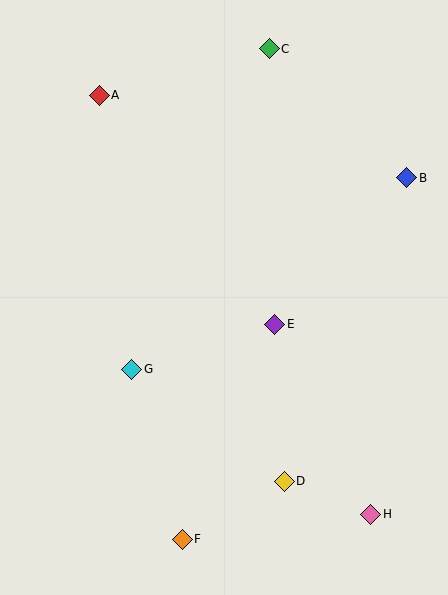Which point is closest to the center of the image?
Point E at (275, 324) is closest to the center.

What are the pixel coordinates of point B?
Point B is at (407, 178).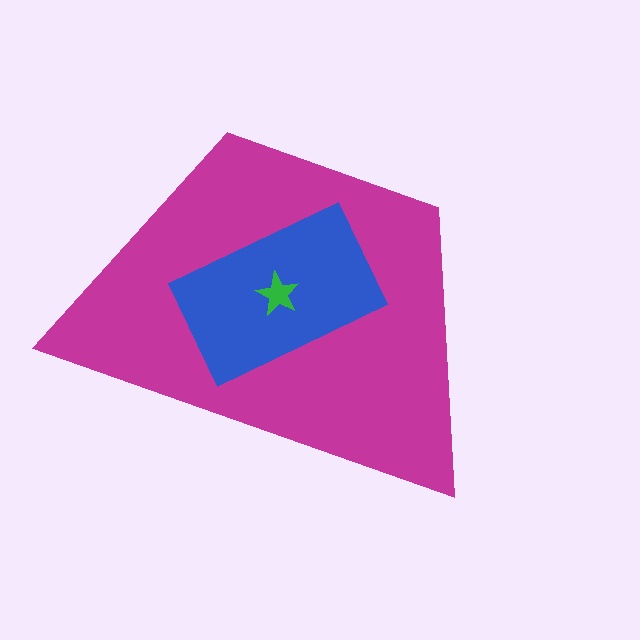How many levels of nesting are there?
3.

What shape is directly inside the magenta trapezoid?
The blue rectangle.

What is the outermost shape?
The magenta trapezoid.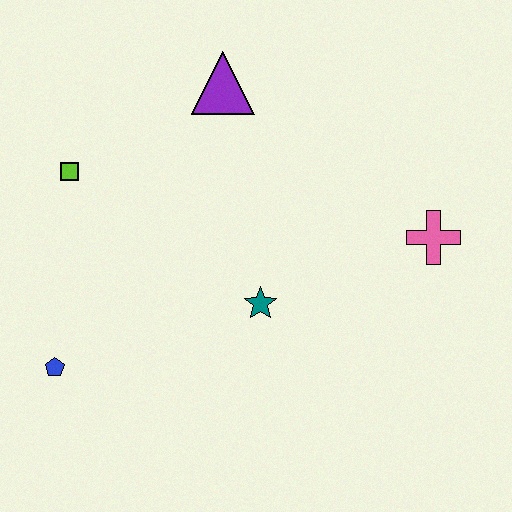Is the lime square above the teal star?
Yes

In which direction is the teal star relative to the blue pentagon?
The teal star is to the right of the blue pentagon.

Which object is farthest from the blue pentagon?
The pink cross is farthest from the blue pentagon.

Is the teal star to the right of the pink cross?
No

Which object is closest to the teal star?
The pink cross is closest to the teal star.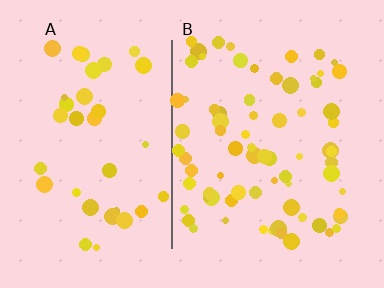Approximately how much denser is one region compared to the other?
Approximately 2.0× — region B over region A.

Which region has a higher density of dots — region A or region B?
B (the right).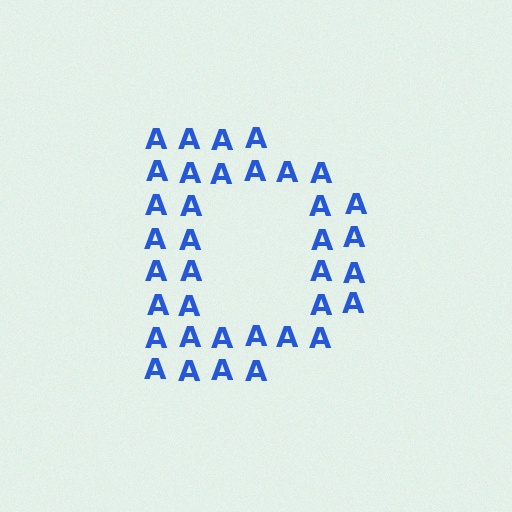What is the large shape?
The large shape is the letter D.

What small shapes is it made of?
It is made of small letter A's.